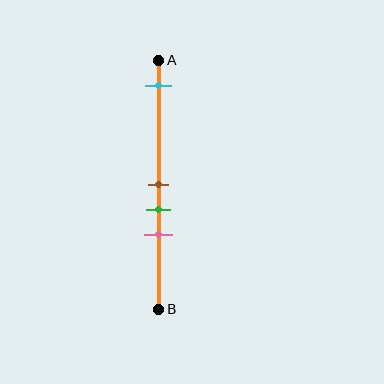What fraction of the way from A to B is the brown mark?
The brown mark is approximately 50% (0.5) of the way from A to B.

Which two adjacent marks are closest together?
The brown and green marks are the closest adjacent pair.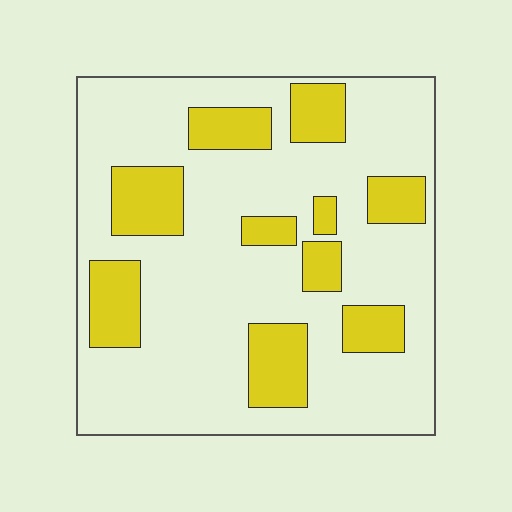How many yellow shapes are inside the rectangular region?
10.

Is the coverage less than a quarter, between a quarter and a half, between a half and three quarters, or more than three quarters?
Less than a quarter.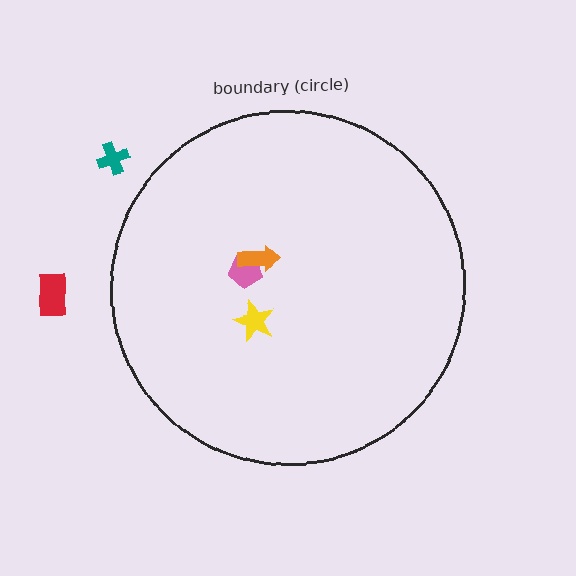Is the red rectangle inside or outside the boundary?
Outside.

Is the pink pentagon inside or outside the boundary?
Inside.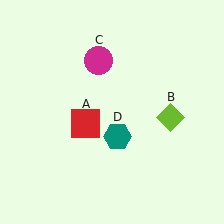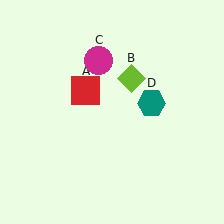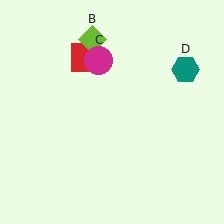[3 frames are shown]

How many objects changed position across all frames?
3 objects changed position: red square (object A), lime diamond (object B), teal hexagon (object D).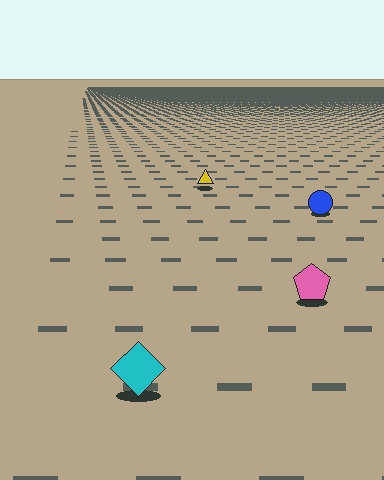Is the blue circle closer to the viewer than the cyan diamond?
No. The cyan diamond is closer — you can tell from the texture gradient: the ground texture is coarser near it.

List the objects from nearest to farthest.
From nearest to farthest: the cyan diamond, the pink pentagon, the blue circle, the yellow triangle.